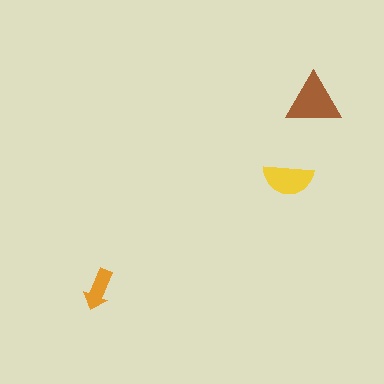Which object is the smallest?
The orange arrow.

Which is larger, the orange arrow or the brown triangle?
The brown triangle.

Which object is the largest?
The brown triangle.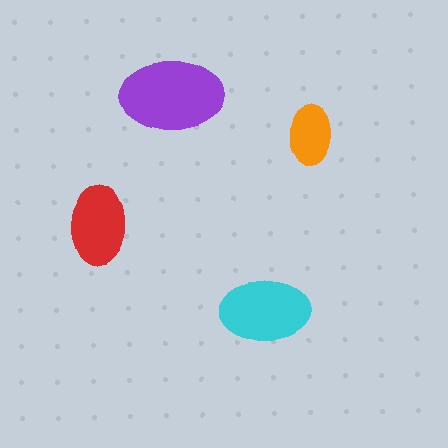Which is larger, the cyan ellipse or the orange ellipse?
The cyan one.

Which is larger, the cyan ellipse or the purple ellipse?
The purple one.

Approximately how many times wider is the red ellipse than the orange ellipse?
About 1.5 times wider.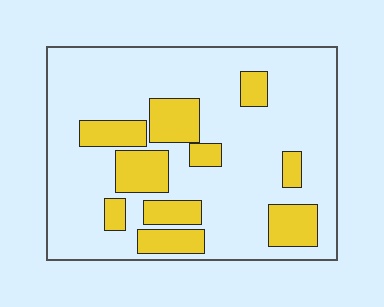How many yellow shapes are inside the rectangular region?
10.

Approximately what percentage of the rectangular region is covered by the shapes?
Approximately 25%.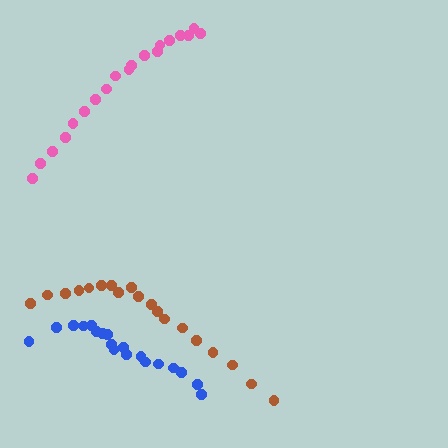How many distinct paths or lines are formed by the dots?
There are 3 distinct paths.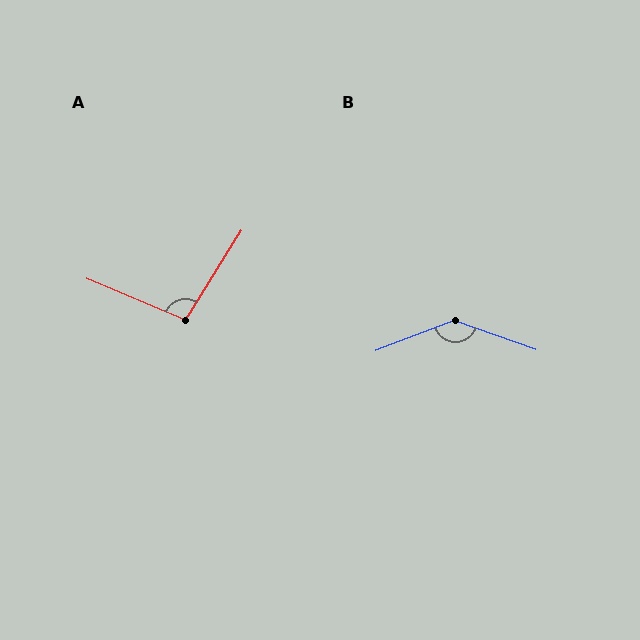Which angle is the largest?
B, at approximately 140 degrees.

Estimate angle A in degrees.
Approximately 99 degrees.